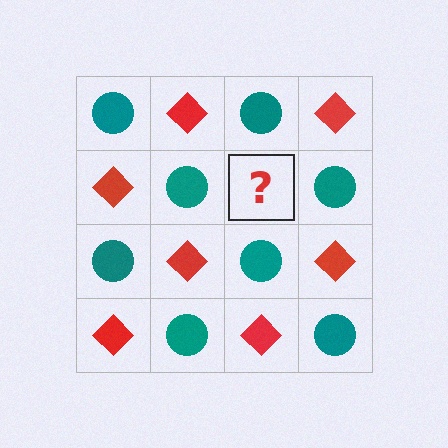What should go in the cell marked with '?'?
The missing cell should contain a red diamond.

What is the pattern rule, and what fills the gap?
The rule is that it alternates teal circle and red diamond in a checkerboard pattern. The gap should be filled with a red diamond.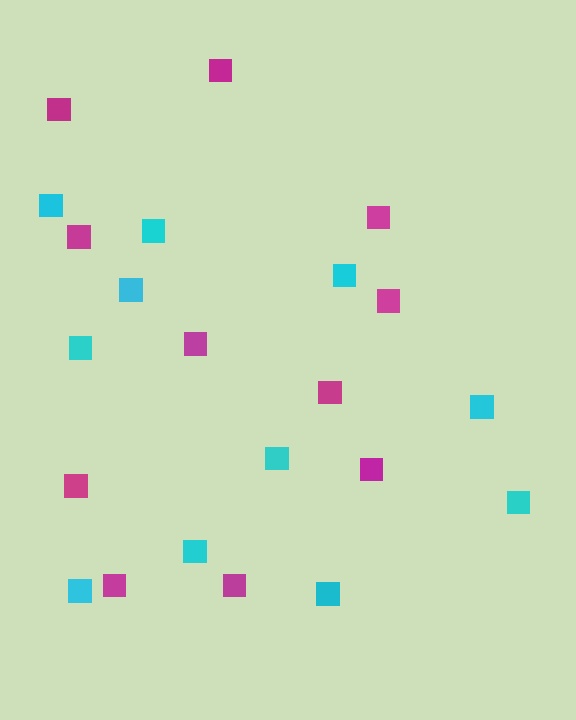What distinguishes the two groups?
There are 2 groups: one group of magenta squares (11) and one group of cyan squares (11).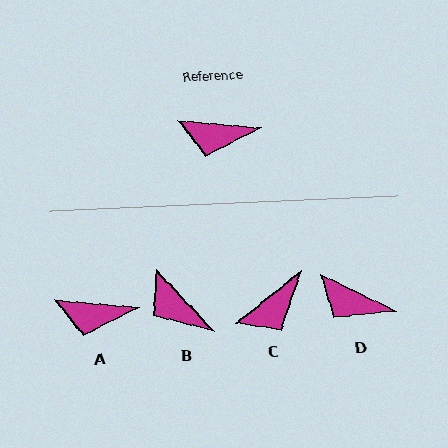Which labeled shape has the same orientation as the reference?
A.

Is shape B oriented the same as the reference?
No, it is off by about 41 degrees.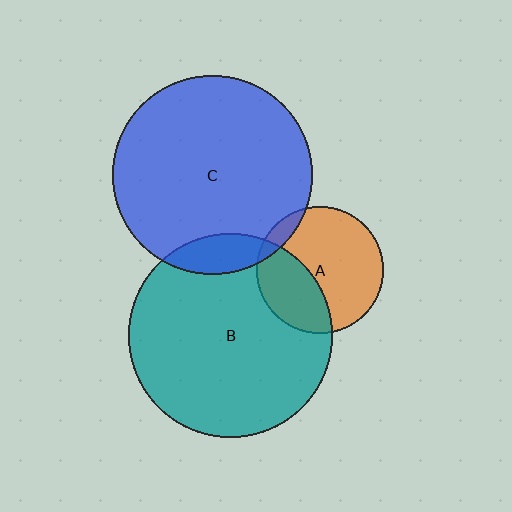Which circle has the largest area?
Circle B (teal).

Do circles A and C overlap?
Yes.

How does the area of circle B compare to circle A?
Approximately 2.6 times.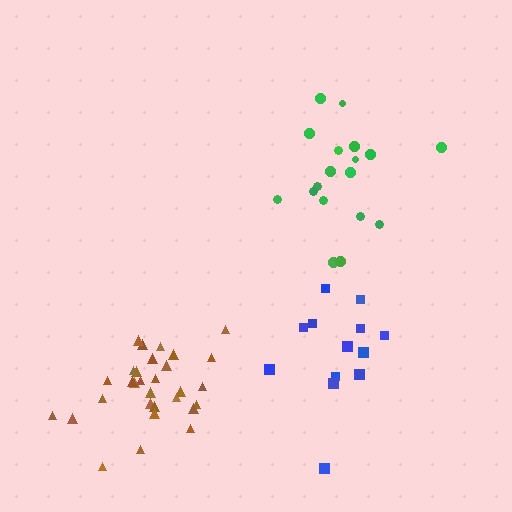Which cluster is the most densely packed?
Brown.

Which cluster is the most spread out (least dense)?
Blue.